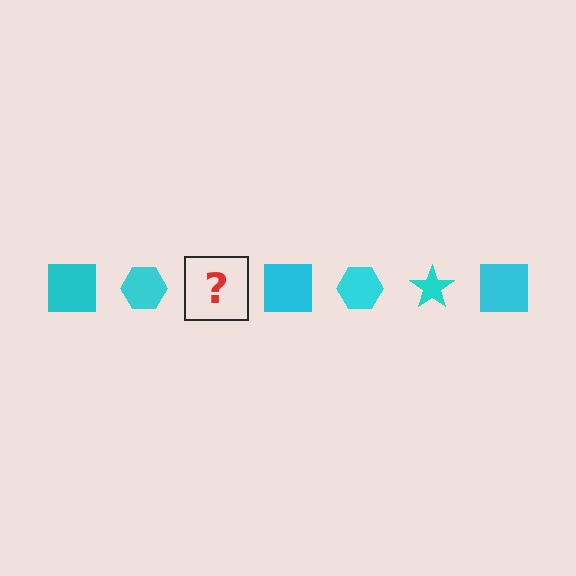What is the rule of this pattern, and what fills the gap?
The rule is that the pattern cycles through square, hexagon, star shapes in cyan. The gap should be filled with a cyan star.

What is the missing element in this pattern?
The missing element is a cyan star.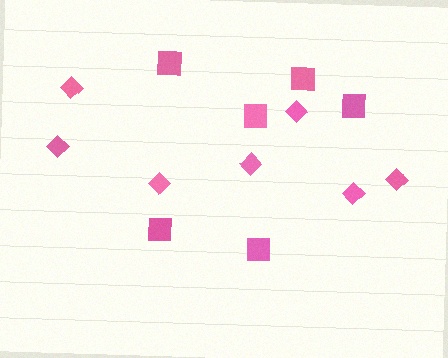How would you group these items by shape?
There are 2 groups: one group of squares (6) and one group of diamonds (7).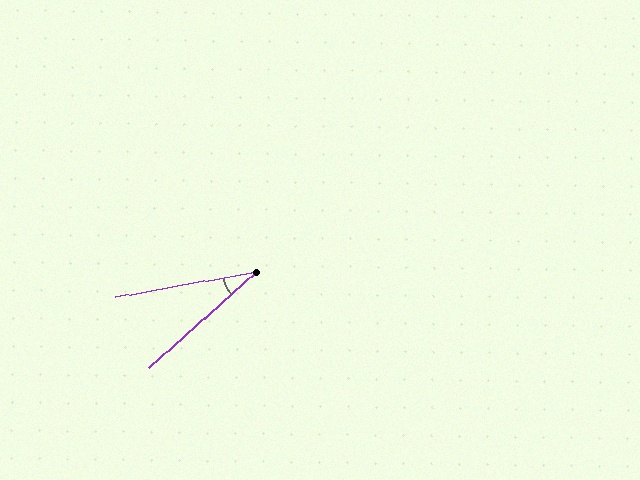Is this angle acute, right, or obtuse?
It is acute.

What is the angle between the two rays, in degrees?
Approximately 31 degrees.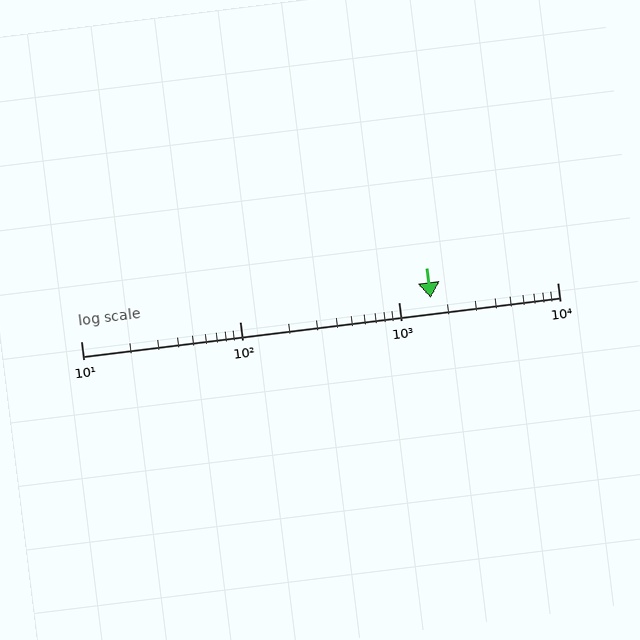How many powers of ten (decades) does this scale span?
The scale spans 3 decades, from 10 to 10000.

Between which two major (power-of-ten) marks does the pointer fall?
The pointer is between 1000 and 10000.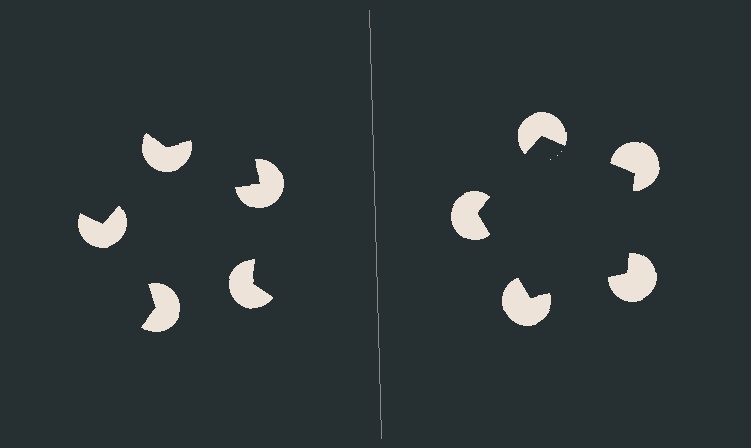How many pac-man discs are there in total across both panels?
10 — 5 on each side.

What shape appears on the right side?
An illusory pentagon.